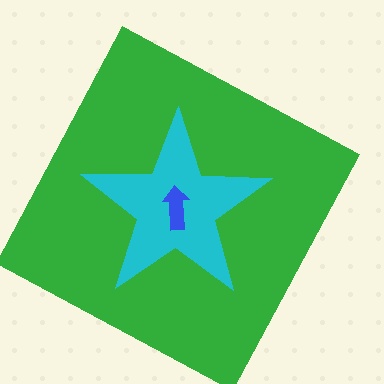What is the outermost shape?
The green square.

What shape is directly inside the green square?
The cyan star.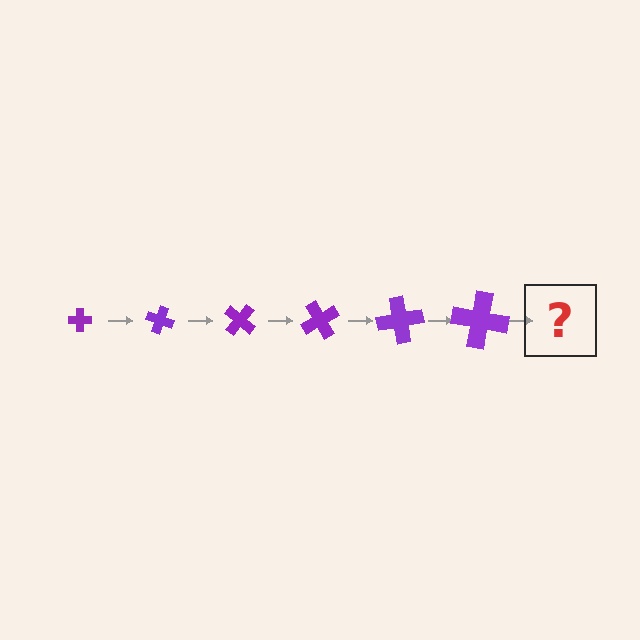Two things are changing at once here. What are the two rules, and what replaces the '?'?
The two rules are that the cross grows larger each step and it rotates 20 degrees each step. The '?' should be a cross, larger than the previous one and rotated 120 degrees from the start.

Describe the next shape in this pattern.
It should be a cross, larger than the previous one and rotated 120 degrees from the start.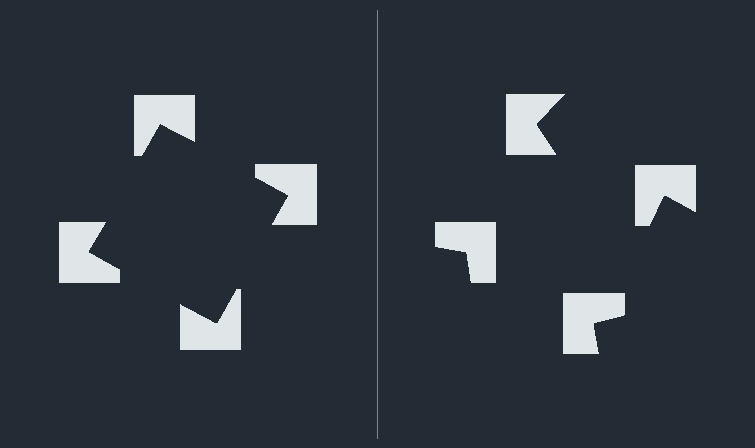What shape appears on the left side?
An illusory square.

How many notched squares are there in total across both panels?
8 — 4 on each side.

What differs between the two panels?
The notched squares are positioned identically on both sides; only the wedge orientations differ. On the left they align to a square; on the right they are misaligned.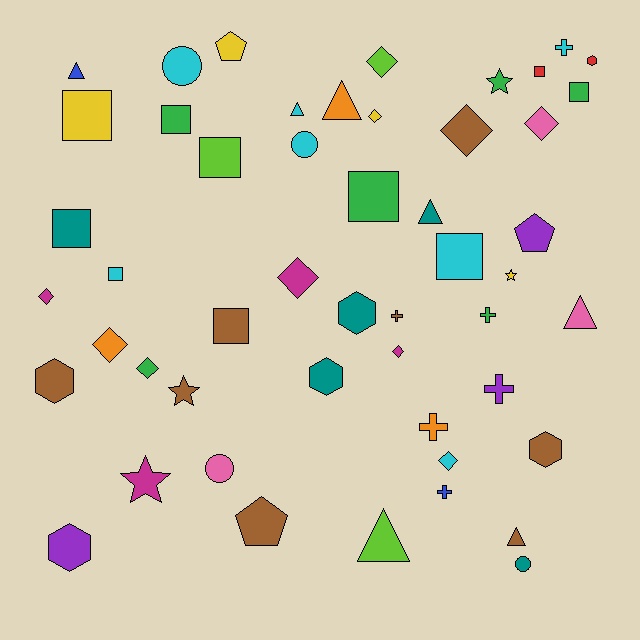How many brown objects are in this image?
There are 8 brown objects.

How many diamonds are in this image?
There are 10 diamonds.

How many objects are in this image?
There are 50 objects.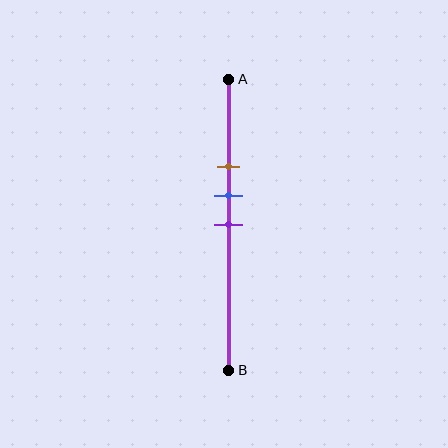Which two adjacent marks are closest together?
The blue and purple marks are the closest adjacent pair.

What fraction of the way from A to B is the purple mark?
The purple mark is approximately 50% (0.5) of the way from A to B.